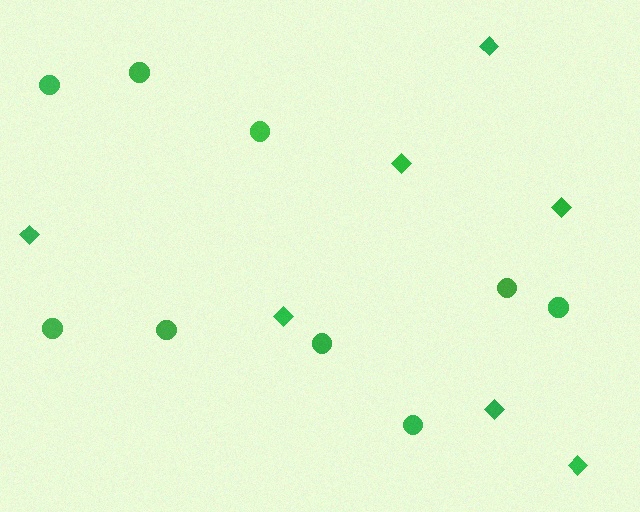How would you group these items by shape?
There are 2 groups: one group of circles (9) and one group of diamonds (7).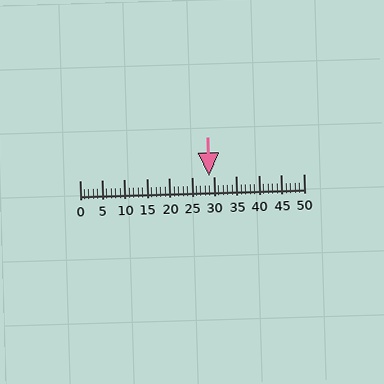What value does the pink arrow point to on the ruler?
The pink arrow points to approximately 29.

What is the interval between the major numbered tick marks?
The major tick marks are spaced 5 units apart.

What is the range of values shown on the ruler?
The ruler shows values from 0 to 50.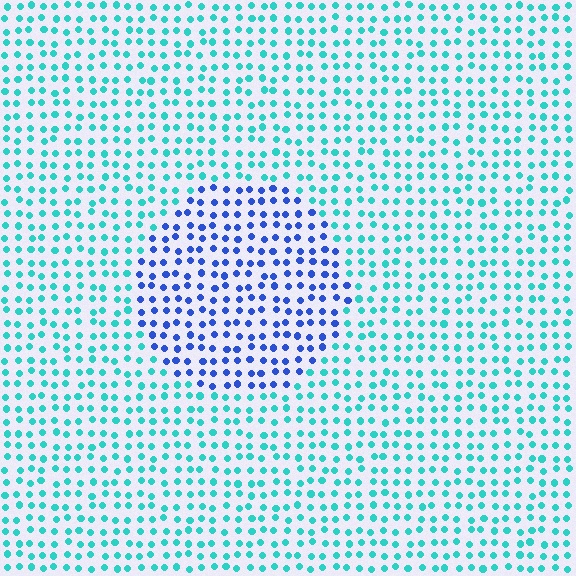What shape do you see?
I see a circle.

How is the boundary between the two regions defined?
The boundary is defined purely by a slight shift in hue (about 52 degrees). Spacing, size, and orientation are identical on both sides.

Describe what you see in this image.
The image is filled with small cyan elements in a uniform arrangement. A circle-shaped region is visible where the elements are tinted to a slightly different hue, forming a subtle color boundary.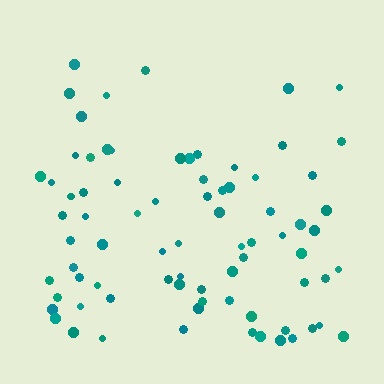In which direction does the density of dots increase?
From top to bottom, with the bottom side densest.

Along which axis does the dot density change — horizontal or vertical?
Vertical.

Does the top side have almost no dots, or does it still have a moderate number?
Still a moderate number, just noticeably fewer than the bottom.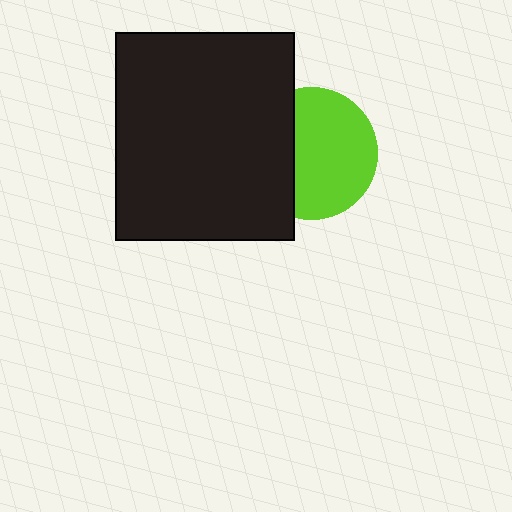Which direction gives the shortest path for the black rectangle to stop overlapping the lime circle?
Moving left gives the shortest separation.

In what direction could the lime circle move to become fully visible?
The lime circle could move right. That would shift it out from behind the black rectangle entirely.